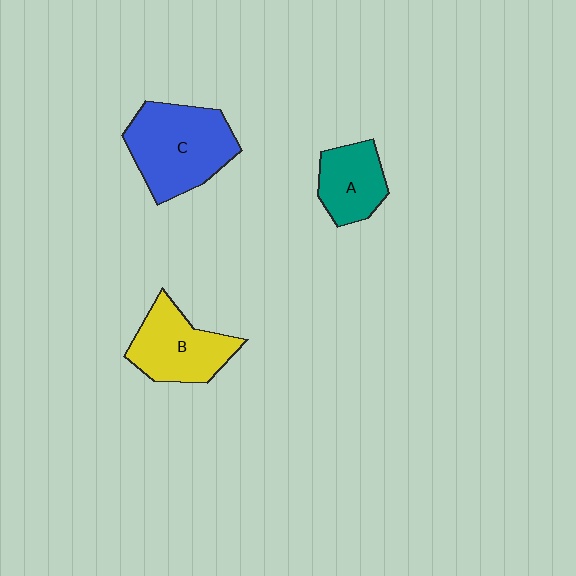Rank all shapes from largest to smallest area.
From largest to smallest: C (blue), B (yellow), A (teal).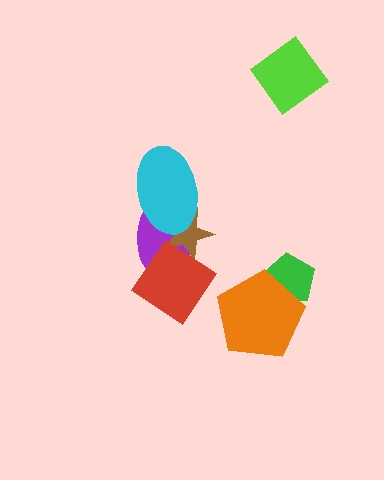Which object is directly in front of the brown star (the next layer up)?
The cyan ellipse is directly in front of the brown star.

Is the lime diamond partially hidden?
No, no other shape covers it.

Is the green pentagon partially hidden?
Yes, it is partially covered by another shape.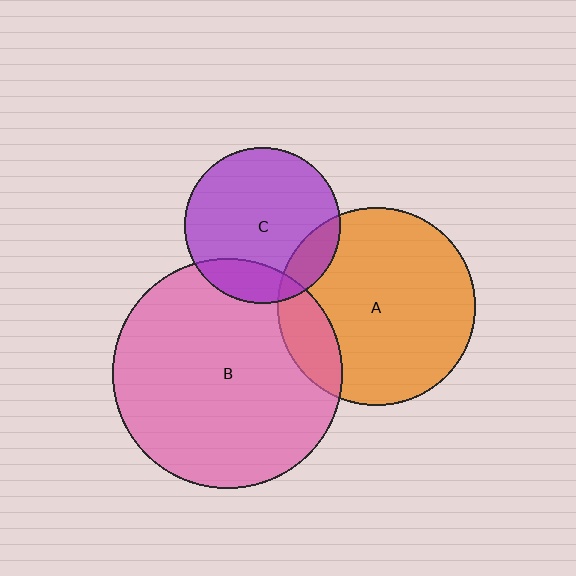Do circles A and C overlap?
Yes.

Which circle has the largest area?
Circle B (pink).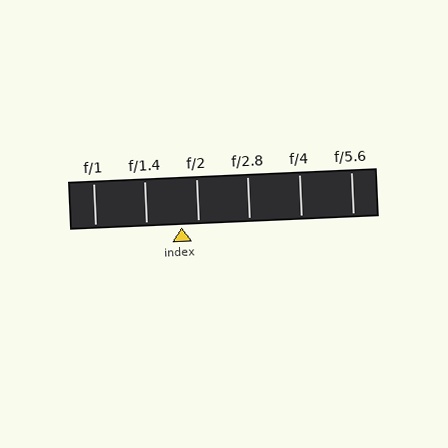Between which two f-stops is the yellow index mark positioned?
The index mark is between f/1.4 and f/2.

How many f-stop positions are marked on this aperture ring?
There are 6 f-stop positions marked.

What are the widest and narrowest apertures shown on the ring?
The widest aperture shown is f/1 and the narrowest is f/5.6.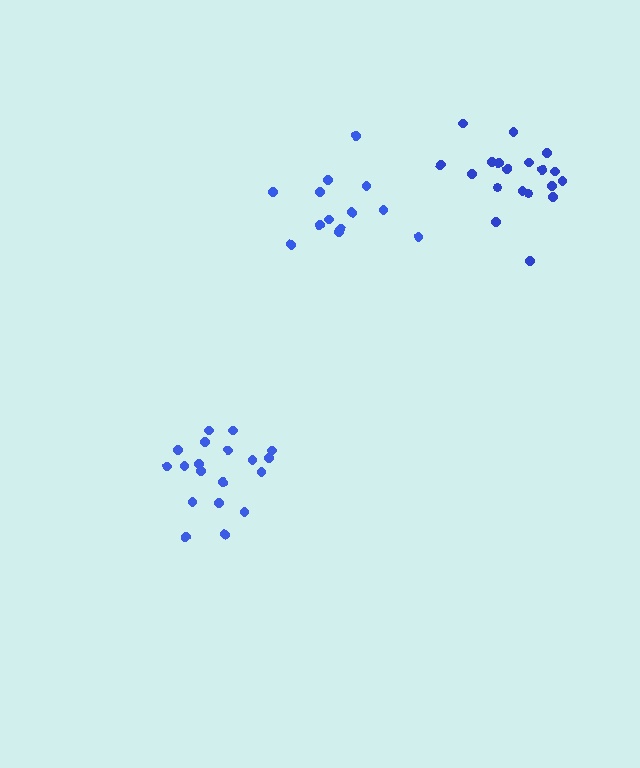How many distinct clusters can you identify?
There are 3 distinct clusters.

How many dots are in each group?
Group 1: 13 dots, Group 2: 19 dots, Group 3: 19 dots (51 total).